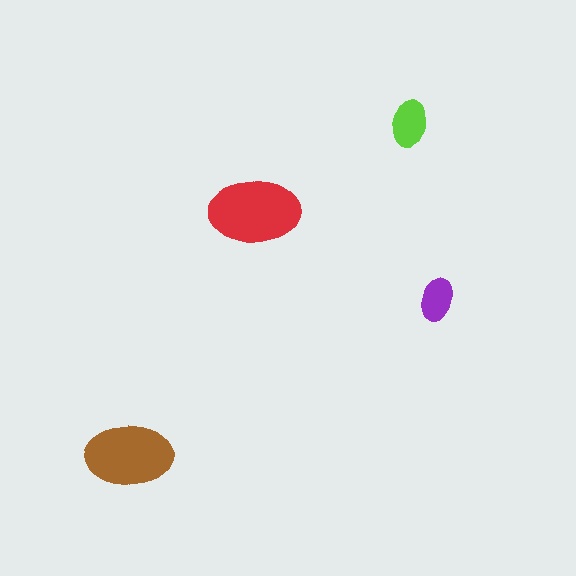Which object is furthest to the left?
The brown ellipse is leftmost.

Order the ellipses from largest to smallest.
the red one, the brown one, the lime one, the purple one.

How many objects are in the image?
There are 4 objects in the image.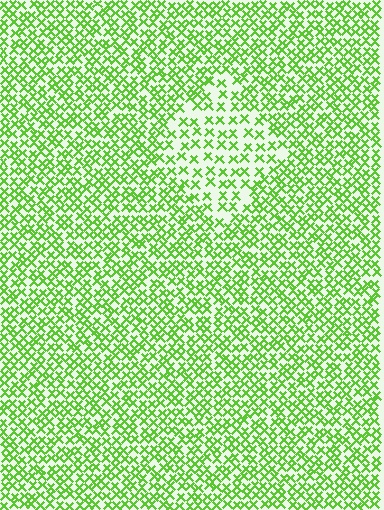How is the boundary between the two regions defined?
The boundary is defined by a change in element density (approximately 1.9x ratio). All elements are the same color, size, and shape.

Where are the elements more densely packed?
The elements are more densely packed outside the diamond boundary.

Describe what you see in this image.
The image contains small lime elements arranged at two different densities. A diamond-shaped region is visible where the elements are less densely packed than the surrounding area.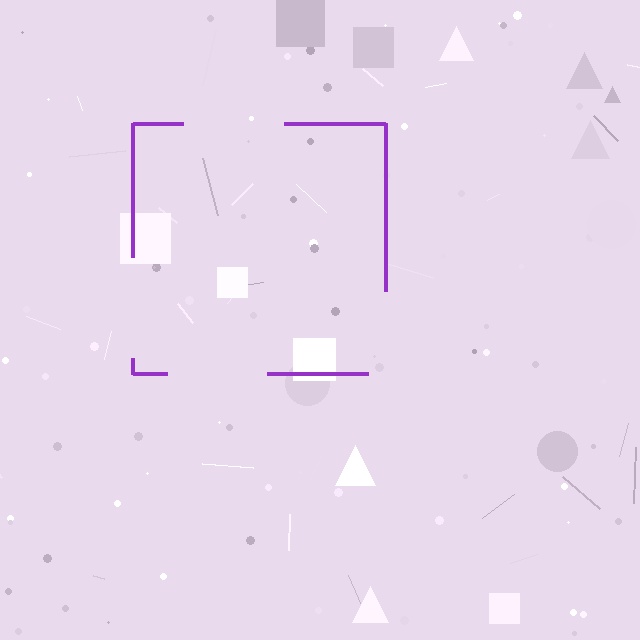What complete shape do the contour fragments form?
The contour fragments form a square.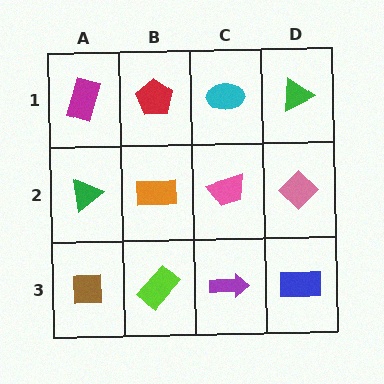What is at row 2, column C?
A pink trapezoid.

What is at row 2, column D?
A pink diamond.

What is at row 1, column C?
A cyan ellipse.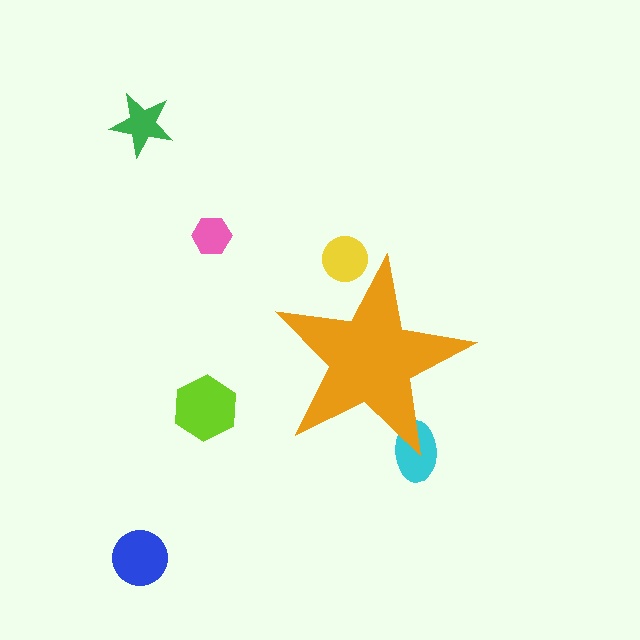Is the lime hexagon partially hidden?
No, the lime hexagon is fully visible.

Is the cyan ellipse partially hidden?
Yes, the cyan ellipse is partially hidden behind the orange star.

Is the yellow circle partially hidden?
Yes, the yellow circle is partially hidden behind the orange star.